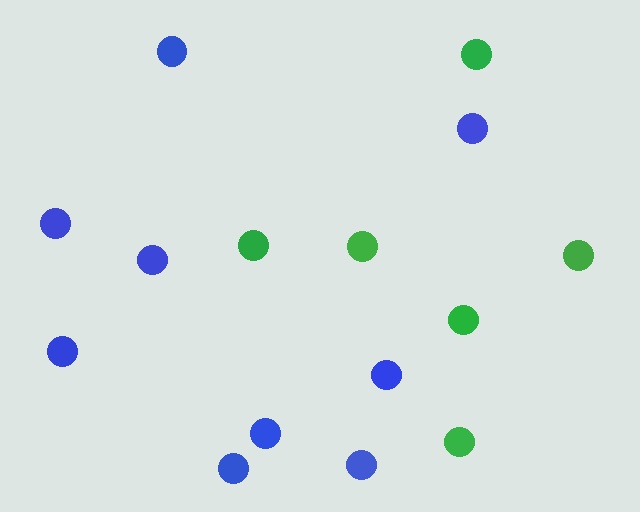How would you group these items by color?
There are 2 groups: one group of green circles (6) and one group of blue circles (9).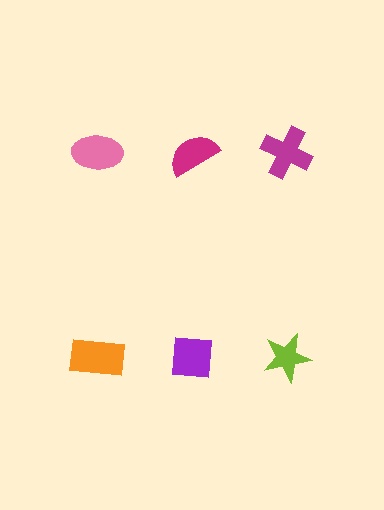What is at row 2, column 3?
A lime star.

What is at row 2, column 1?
An orange rectangle.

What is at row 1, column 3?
A magenta cross.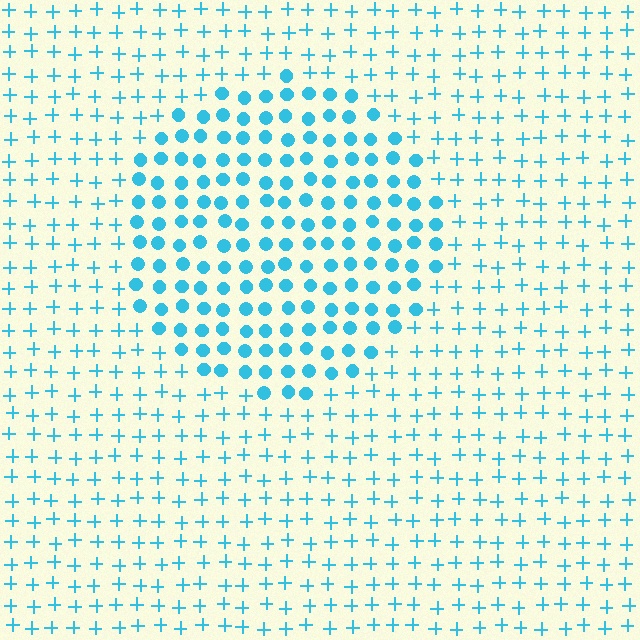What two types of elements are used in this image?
The image uses circles inside the circle region and plus signs outside it.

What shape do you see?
I see a circle.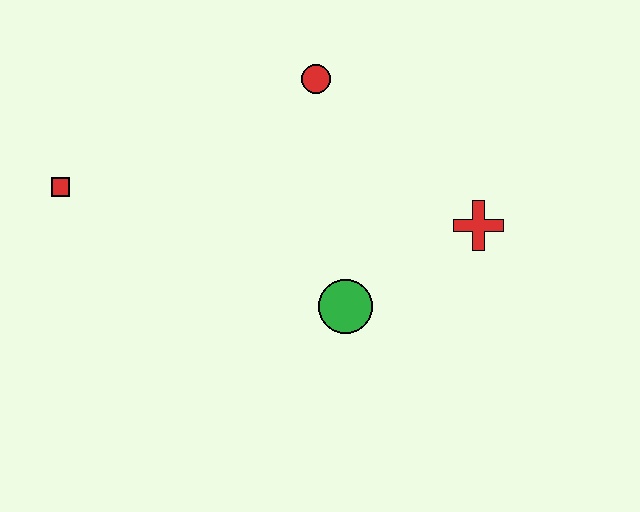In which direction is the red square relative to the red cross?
The red square is to the left of the red cross.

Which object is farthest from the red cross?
The red square is farthest from the red cross.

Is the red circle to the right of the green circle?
No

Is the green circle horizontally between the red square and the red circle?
No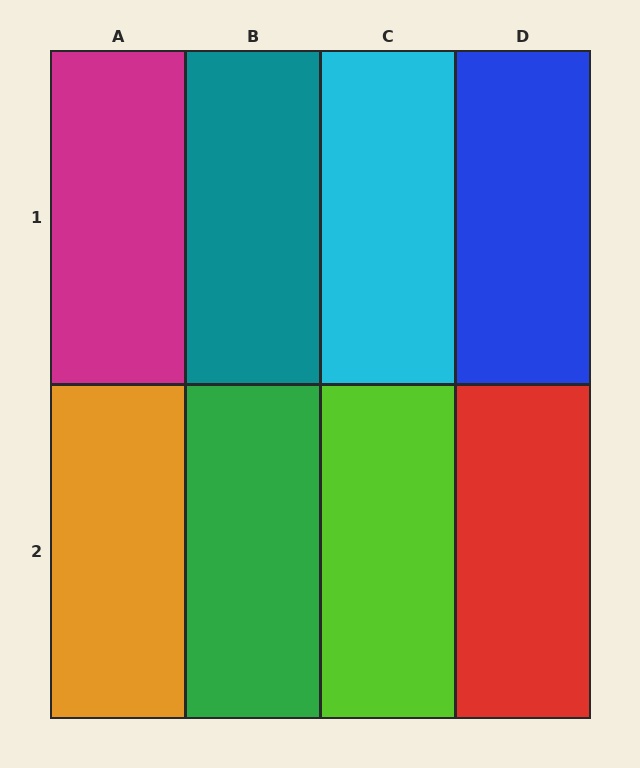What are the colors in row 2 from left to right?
Orange, green, lime, red.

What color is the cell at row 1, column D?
Blue.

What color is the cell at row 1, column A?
Magenta.